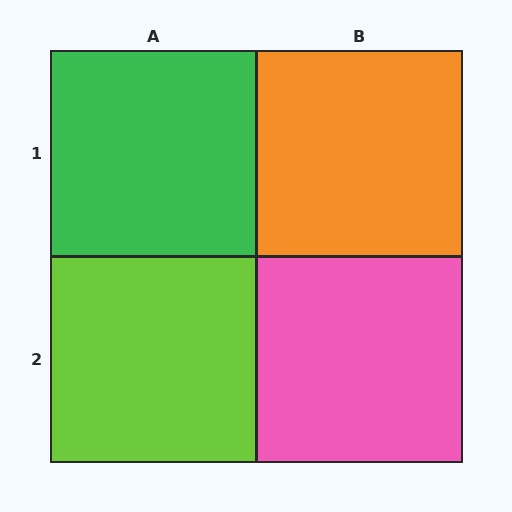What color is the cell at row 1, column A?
Green.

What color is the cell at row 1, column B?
Orange.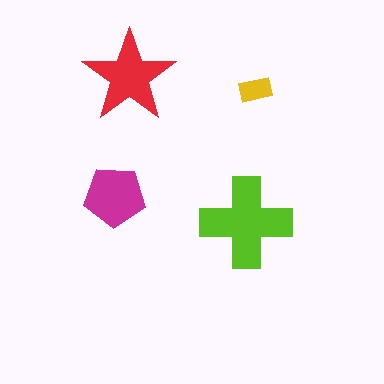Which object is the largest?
The lime cross.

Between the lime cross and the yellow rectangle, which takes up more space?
The lime cross.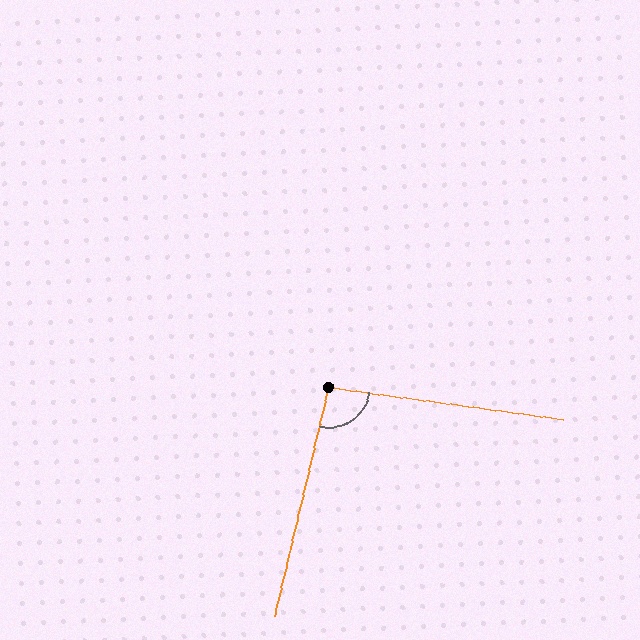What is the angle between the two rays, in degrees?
Approximately 96 degrees.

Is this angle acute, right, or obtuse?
It is obtuse.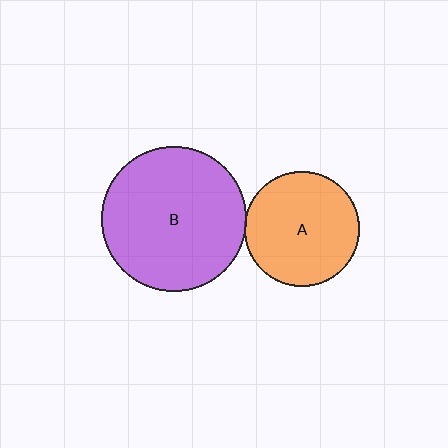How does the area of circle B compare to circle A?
Approximately 1.6 times.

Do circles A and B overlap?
Yes.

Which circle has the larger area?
Circle B (purple).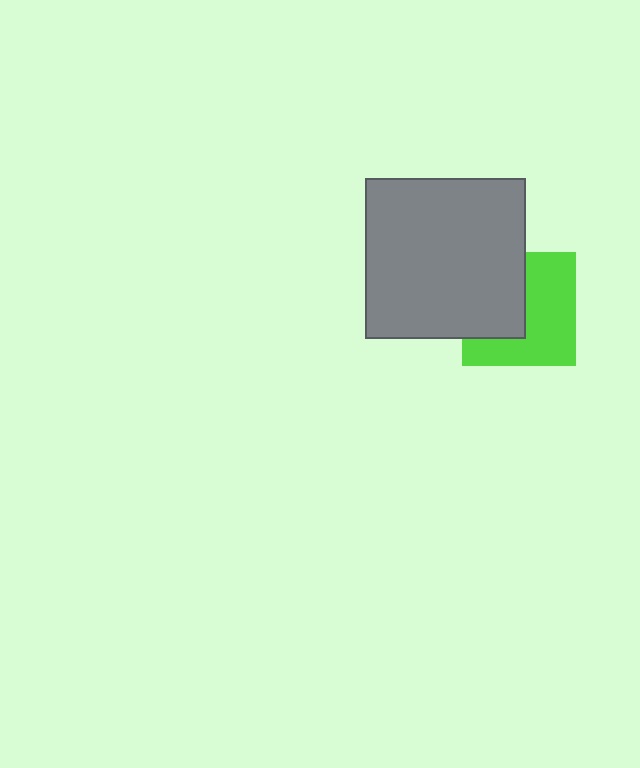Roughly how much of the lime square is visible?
About half of it is visible (roughly 57%).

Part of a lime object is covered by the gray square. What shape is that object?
It is a square.